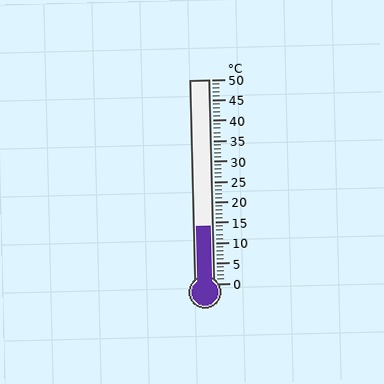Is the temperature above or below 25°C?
The temperature is below 25°C.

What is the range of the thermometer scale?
The thermometer scale ranges from 0°C to 50°C.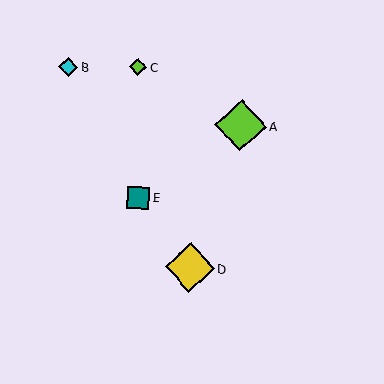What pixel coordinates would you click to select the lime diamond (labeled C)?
Click at (138, 67) to select the lime diamond C.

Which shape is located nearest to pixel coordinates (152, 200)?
The teal square (labeled E) at (138, 198) is nearest to that location.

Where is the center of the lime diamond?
The center of the lime diamond is at (241, 125).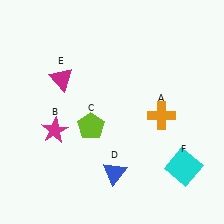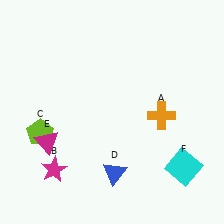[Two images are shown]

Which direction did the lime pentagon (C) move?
The lime pentagon (C) moved left.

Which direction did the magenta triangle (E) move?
The magenta triangle (E) moved down.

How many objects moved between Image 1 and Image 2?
3 objects moved between the two images.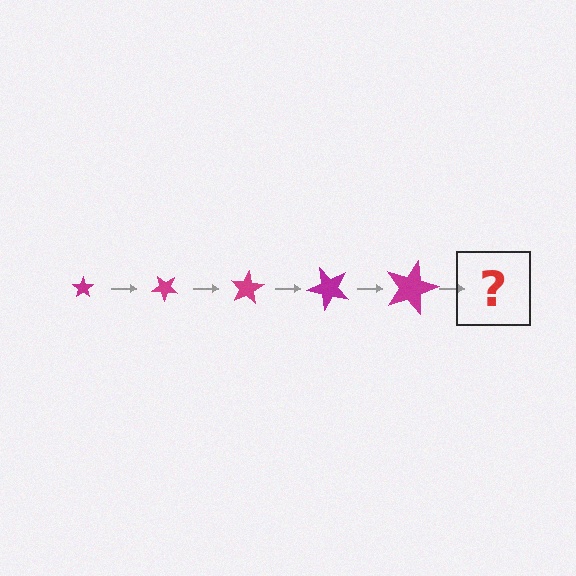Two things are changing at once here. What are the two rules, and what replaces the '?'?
The two rules are that the star grows larger each step and it rotates 40 degrees each step. The '?' should be a star, larger than the previous one and rotated 200 degrees from the start.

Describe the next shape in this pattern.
It should be a star, larger than the previous one and rotated 200 degrees from the start.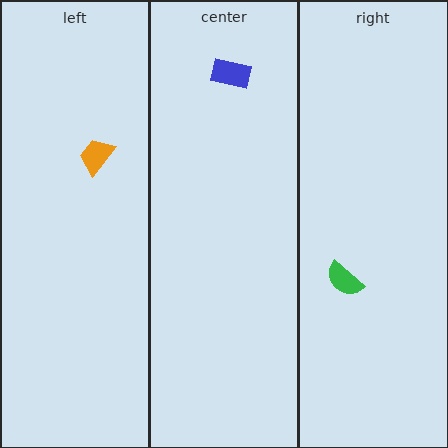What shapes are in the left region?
The orange trapezoid.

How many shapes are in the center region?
1.